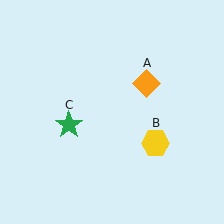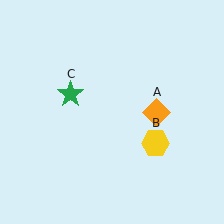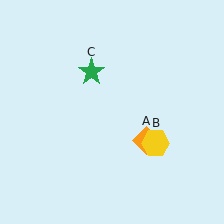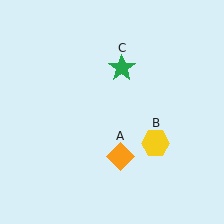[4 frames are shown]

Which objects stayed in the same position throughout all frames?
Yellow hexagon (object B) remained stationary.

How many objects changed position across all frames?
2 objects changed position: orange diamond (object A), green star (object C).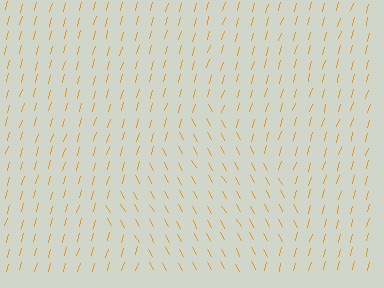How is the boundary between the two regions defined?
The boundary is defined purely by a change in line orientation (approximately 45 degrees difference). All lines are the same color and thickness.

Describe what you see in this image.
The image is filled with small orange line segments. A diamond region in the image has lines oriented differently from the surrounding lines, creating a visible texture boundary.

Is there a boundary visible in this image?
Yes, there is a texture boundary formed by a change in line orientation.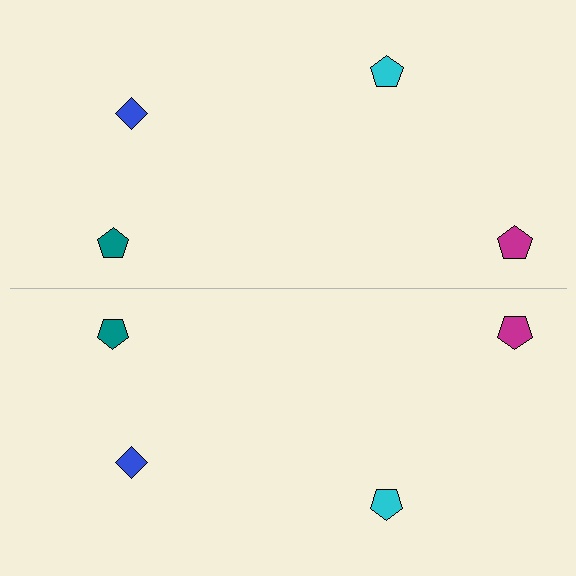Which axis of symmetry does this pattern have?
The pattern has a horizontal axis of symmetry running through the center of the image.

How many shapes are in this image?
There are 8 shapes in this image.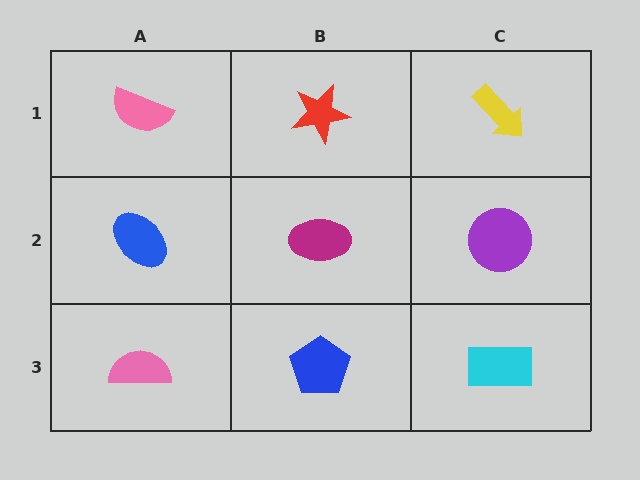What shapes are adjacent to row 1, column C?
A purple circle (row 2, column C), a red star (row 1, column B).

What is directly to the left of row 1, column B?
A pink semicircle.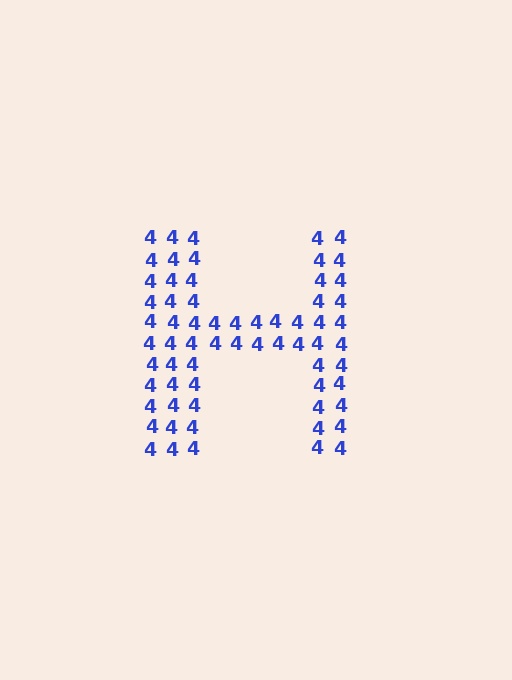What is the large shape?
The large shape is the letter H.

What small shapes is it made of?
It is made of small digit 4's.